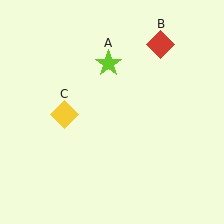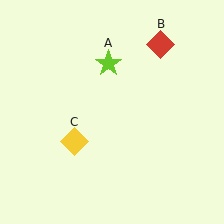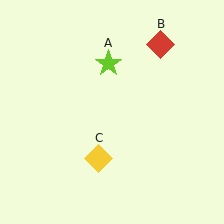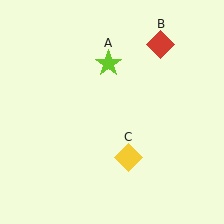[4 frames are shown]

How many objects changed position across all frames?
1 object changed position: yellow diamond (object C).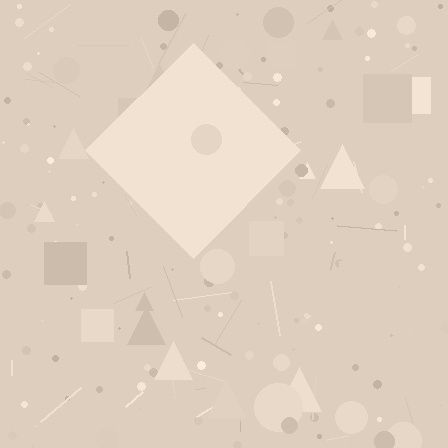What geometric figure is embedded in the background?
A diamond is embedded in the background.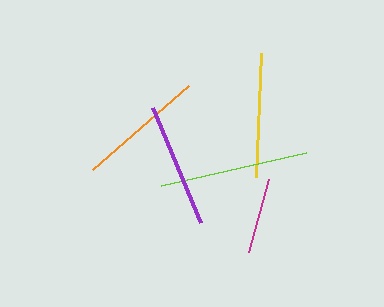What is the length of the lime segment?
The lime segment is approximately 148 pixels long.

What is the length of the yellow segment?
The yellow segment is approximately 124 pixels long.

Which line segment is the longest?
The lime line is the longest at approximately 148 pixels.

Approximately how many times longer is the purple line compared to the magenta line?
The purple line is approximately 1.6 times the length of the magenta line.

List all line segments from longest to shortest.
From longest to shortest: lime, orange, purple, yellow, magenta.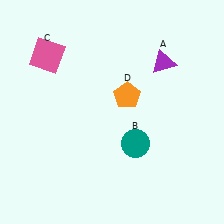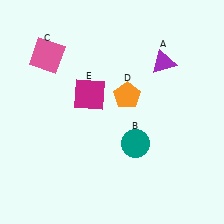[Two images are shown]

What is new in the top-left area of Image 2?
A magenta square (E) was added in the top-left area of Image 2.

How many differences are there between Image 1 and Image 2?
There is 1 difference between the two images.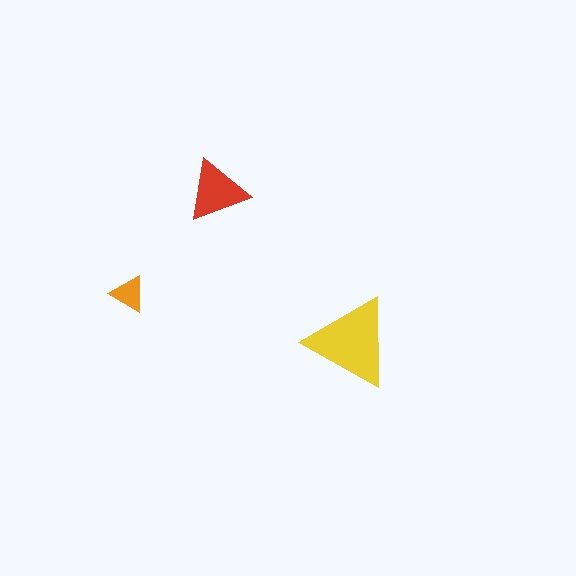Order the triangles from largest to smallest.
the yellow one, the red one, the orange one.